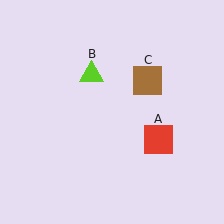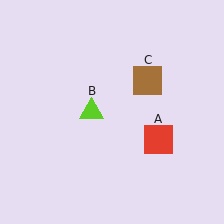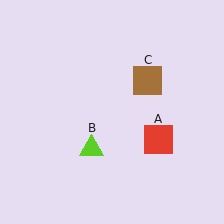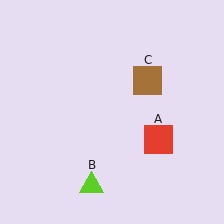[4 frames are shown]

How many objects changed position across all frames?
1 object changed position: lime triangle (object B).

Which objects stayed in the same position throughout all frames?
Red square (object A) and brown square (object C) remained stationary.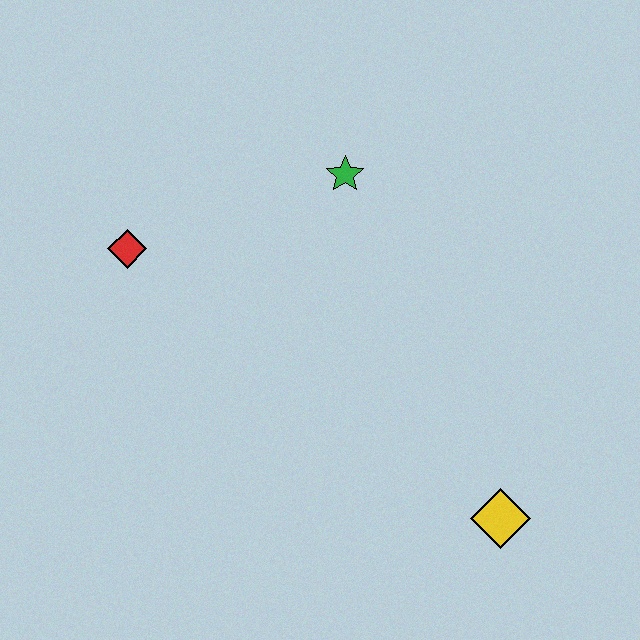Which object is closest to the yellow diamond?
The green star is closest to the yellow diamond.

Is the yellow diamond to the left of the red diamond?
No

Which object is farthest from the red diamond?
The yellow diamond is farthest from the red diamond.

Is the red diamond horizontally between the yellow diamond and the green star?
No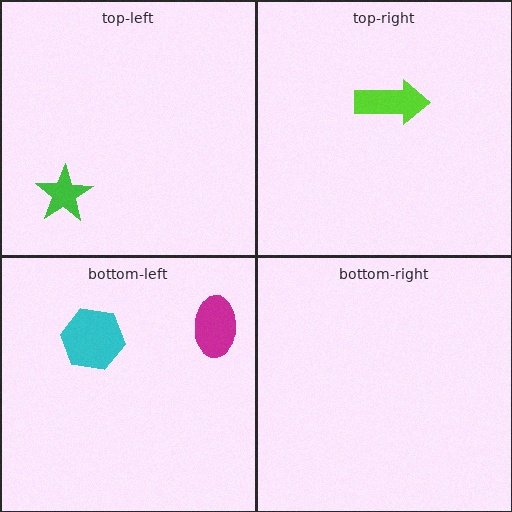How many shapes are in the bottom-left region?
2.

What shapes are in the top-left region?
The green star.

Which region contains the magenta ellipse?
The bottom-left region.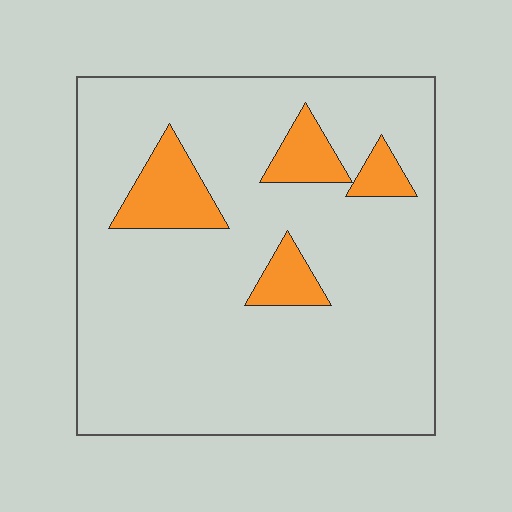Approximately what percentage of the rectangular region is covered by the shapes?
Approximately 10%.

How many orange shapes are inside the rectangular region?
4.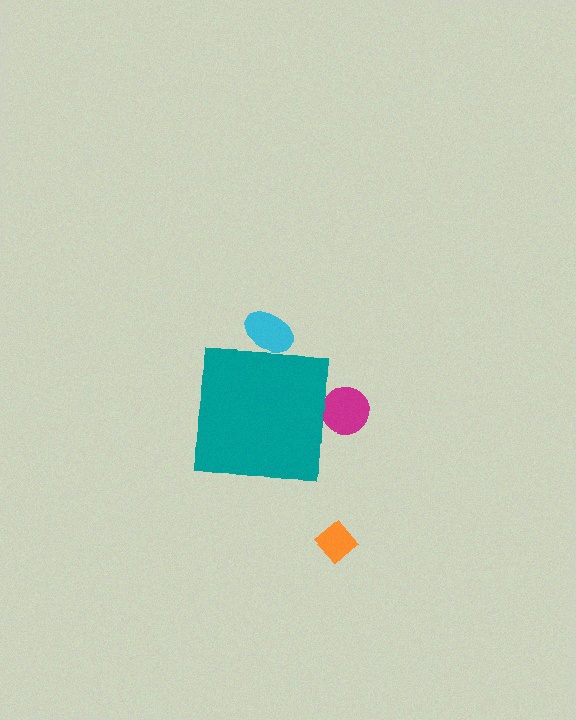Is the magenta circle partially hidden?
Yes, the magenta circle is partially hidden behind the teal square.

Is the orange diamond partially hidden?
No, the orange diamond is fully visible.